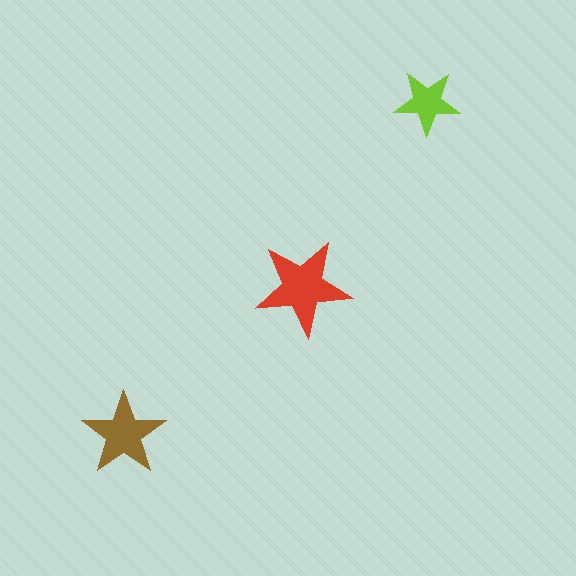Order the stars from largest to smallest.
the red one, the brown one, the lime one.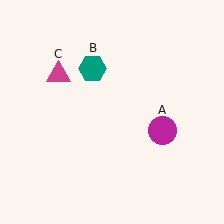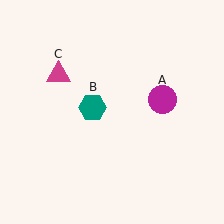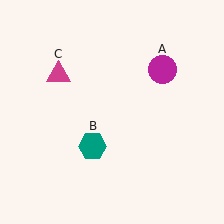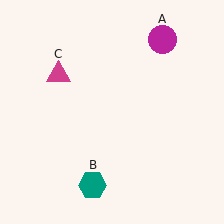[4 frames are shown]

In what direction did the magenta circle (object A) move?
The magenta circle (object A) moved up.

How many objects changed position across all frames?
2 objects changed position: magenta circle (object A), teal hexagon (object B).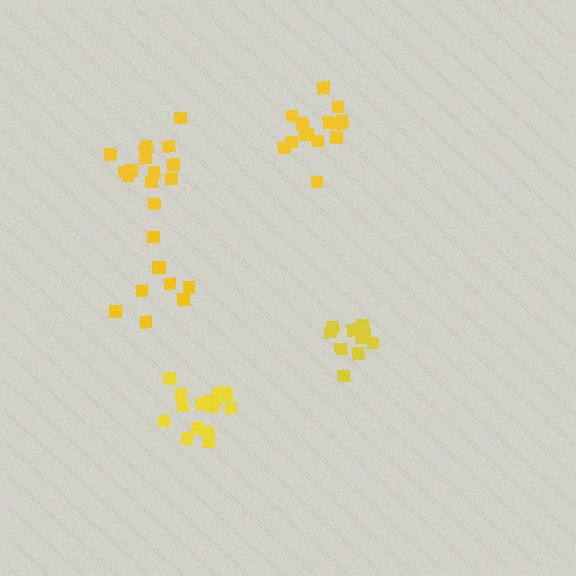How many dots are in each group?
Group 1: 14 dots, Group 2: 11 dots, Group 3: 14 dots, Group 4: 15 dots, Group 5: 9 dots (63 total).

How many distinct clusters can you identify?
There are 5 distinct clusters.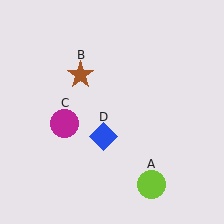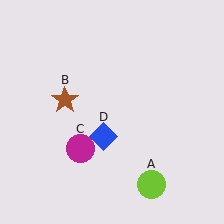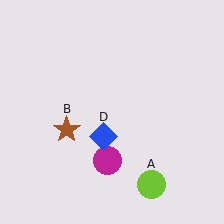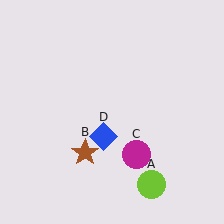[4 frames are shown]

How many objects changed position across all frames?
2 objects changed position: brown star (object B), magenta circle (object C).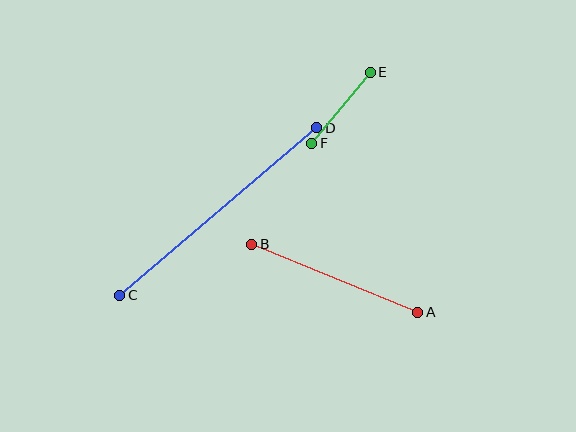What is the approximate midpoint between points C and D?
The midpoint is at approximately (218, 211) pixels.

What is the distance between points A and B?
The distance is approximately 179 pixels.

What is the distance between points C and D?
The distance is approximately 259 pixels.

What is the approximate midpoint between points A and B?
The midpoint is at approximately (335, 278) pixels.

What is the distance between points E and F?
The distance is approximately 92 pixels.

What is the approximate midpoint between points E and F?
The midpoint is at approximately (341, 108) pixels.